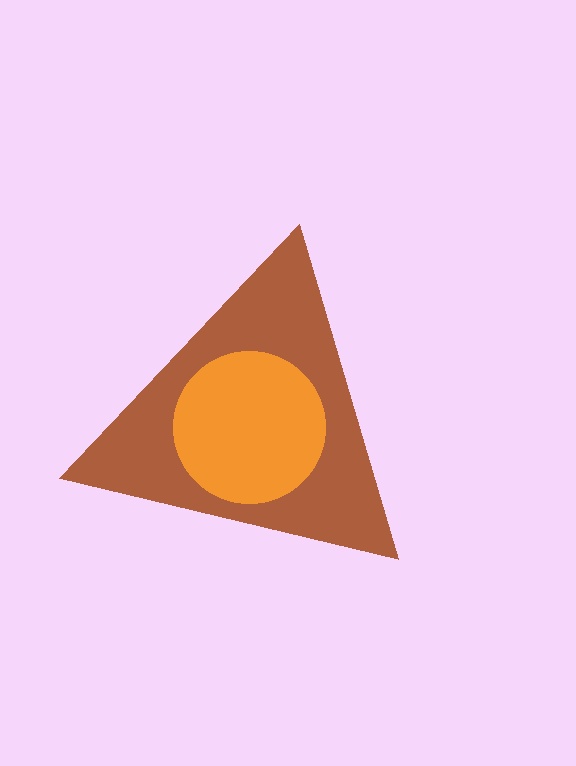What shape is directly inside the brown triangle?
The orange circle.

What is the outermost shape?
The brown triangle.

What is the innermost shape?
The orange circle.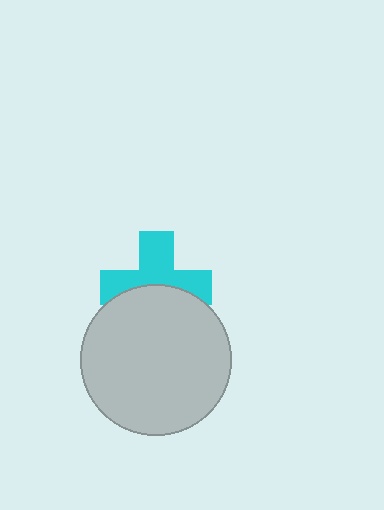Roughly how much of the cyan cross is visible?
About half of it is visible (roughly 57%).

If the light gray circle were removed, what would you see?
You would see the complete cyan cross.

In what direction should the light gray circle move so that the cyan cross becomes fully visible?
The light gray circle should move down. That is the shortest direction to clear the overlap and leave the cyan cross fully visible.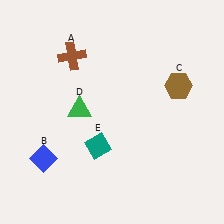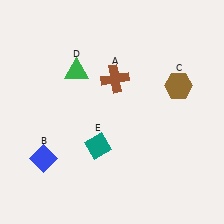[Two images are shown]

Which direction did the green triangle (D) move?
The green triangle (D) moved up.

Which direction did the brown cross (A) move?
The brown cross (A) moved right.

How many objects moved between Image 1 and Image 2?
2 objects moved between the two images.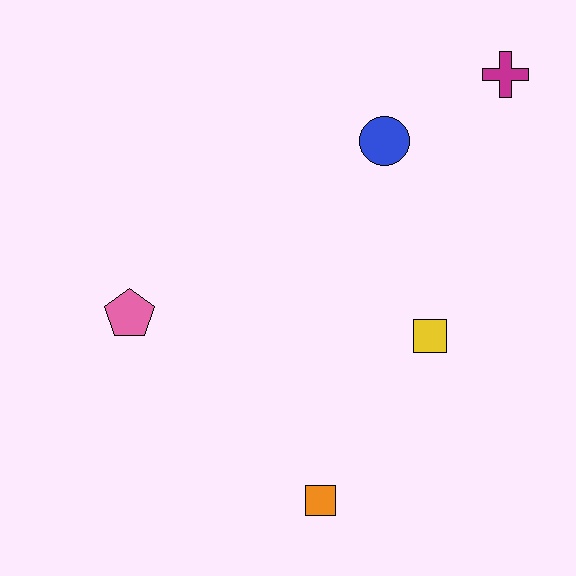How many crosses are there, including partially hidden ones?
There is 1 cross.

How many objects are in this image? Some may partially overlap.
There are 5 objects.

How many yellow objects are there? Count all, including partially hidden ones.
There is 1 yellow object.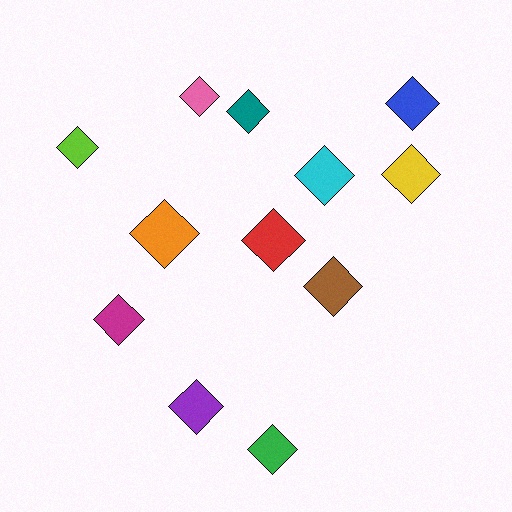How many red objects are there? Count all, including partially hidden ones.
There is 1 red object.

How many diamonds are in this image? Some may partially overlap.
There are 12 diamonds.